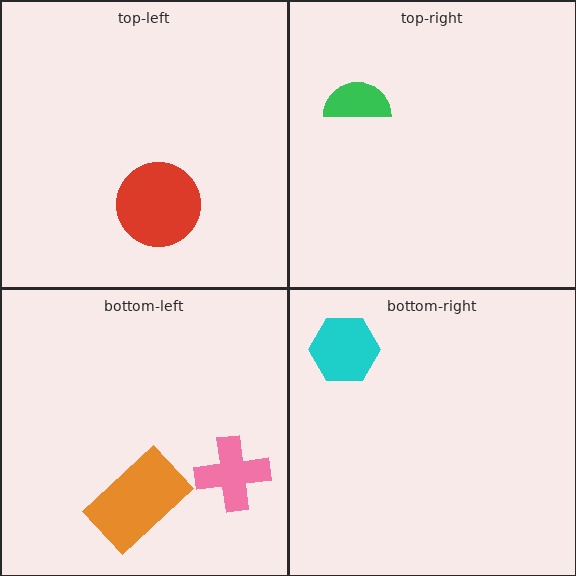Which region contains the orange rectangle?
The bottom-left region.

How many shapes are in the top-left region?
1.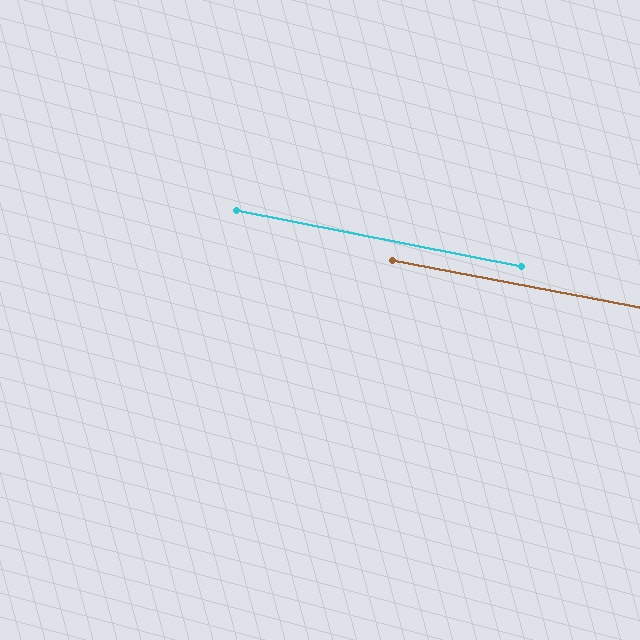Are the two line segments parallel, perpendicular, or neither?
Parallel — their directions differ by only 0.6°.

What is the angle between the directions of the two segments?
Approximately 1 degree.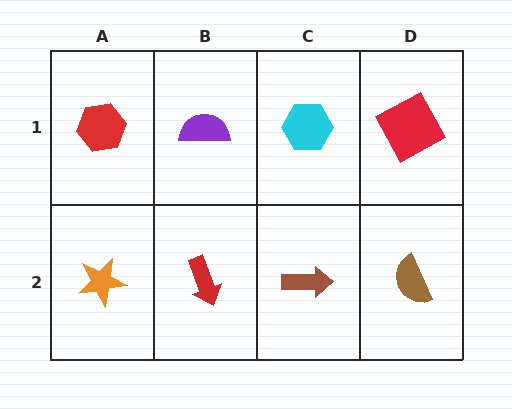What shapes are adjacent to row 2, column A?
A red hexagon (row 1, column A), a red arrow (row 2, column B).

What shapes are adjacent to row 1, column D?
A brown semicircle (row 2, column D), a cyan hexagon (row 1, column C).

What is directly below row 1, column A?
An orange star.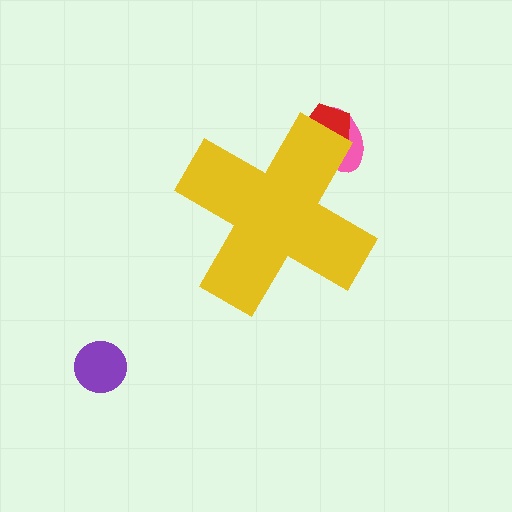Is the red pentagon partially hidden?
Yes, the red pentagon is partially hidden behind the yellow cross.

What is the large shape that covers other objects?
A yellow cross.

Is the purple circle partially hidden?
No, the purple circle is fully visible.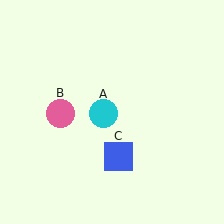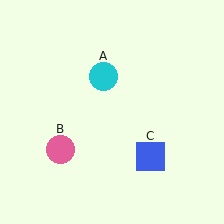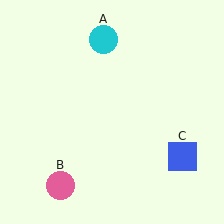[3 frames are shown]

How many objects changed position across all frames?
3 objects changed position: cyan circle (object A), pink circle (object B), blue square (object C).